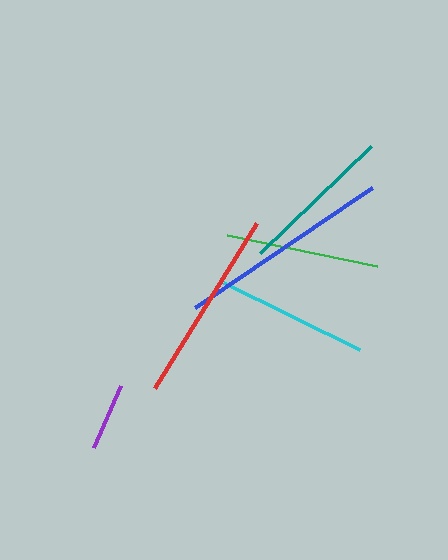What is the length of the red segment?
The red segment is approximately 195 pixels long.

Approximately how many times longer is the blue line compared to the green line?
The blue line is approximately 1.4 times the length of the green line.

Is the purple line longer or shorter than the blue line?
The blue line is longer than the purple line.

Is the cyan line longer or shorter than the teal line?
The teal line is longer than the cyan line.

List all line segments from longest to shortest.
From longest to shortest: blue, red, teal, green, cyan, purple.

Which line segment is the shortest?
The purple line is the shortest at approximately 68 pixels.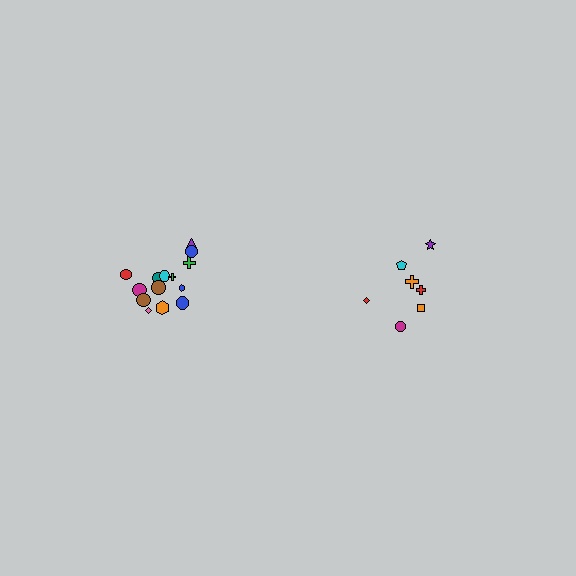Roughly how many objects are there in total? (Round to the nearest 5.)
Roughly 20 objects in total.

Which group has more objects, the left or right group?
The left group.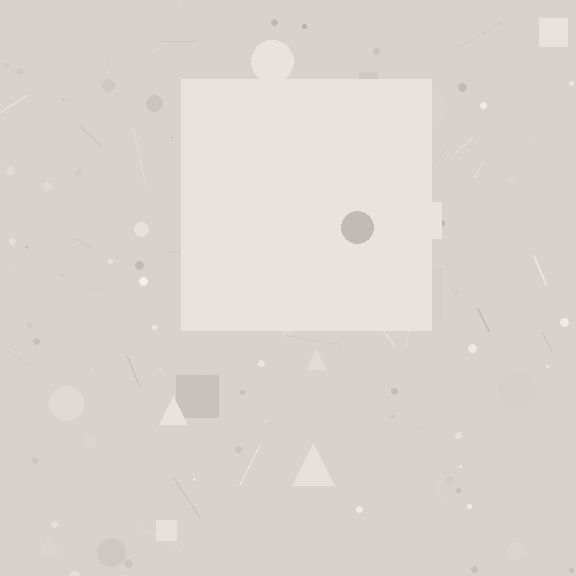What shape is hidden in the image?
A square is hidden in the image.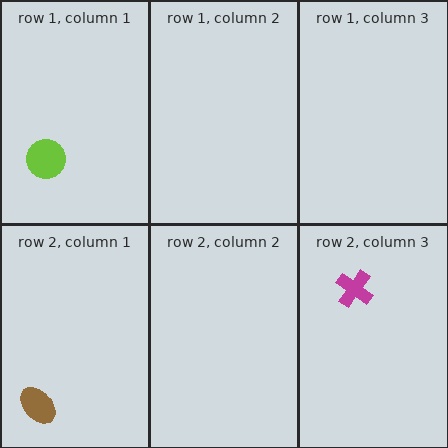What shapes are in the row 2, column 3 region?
The magenta cross.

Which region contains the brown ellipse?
The row 2, column 1 region.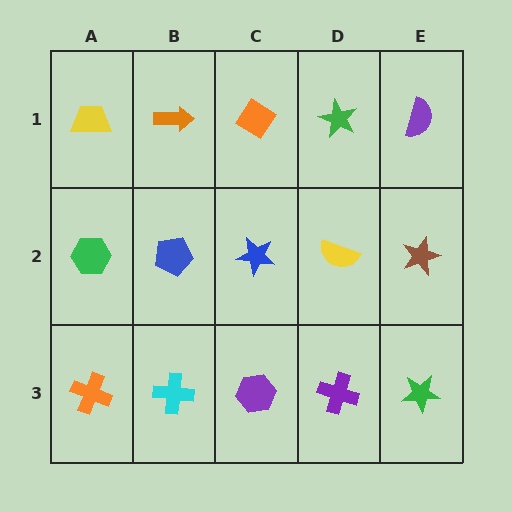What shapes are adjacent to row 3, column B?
A blue pentagon (row 2, column B), an orange cross (row 3, column A), a purple hexagon (row 3, column C).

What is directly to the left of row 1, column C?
An orange arrow.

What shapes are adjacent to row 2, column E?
A purple semicircle (row 1, column E), a green star (row 3, column E), a yellow semicircle (row 2, column D).